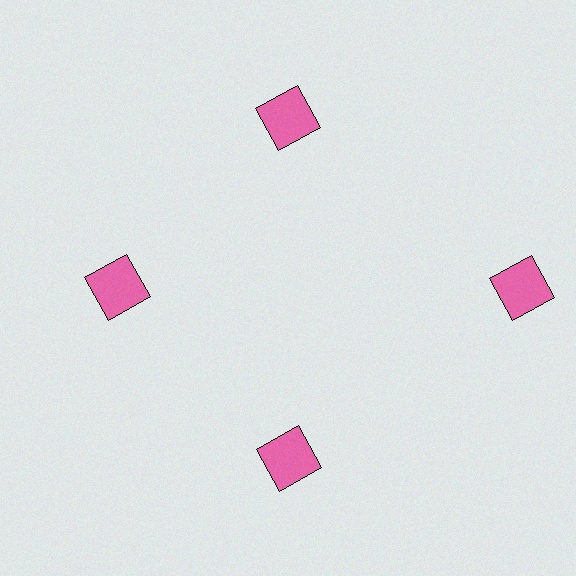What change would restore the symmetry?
The symmetry would be restored by moving it inward, back onto the ring so that all 4 squares sit at equal angles and equal distance from the center.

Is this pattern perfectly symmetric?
No. The 4 pink squares are arranged in a ring, but one element near the 3 o'clock position is pushed outward from the center, breaking the 4-fold rotational symmetry.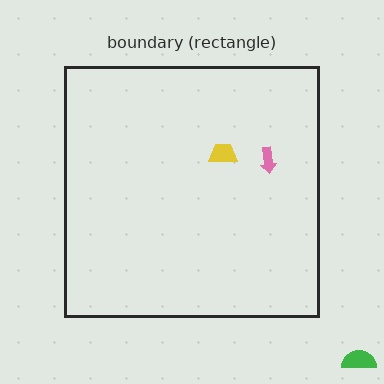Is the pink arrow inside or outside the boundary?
Inside.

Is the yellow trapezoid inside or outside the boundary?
Inside.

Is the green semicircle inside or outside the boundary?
Outside.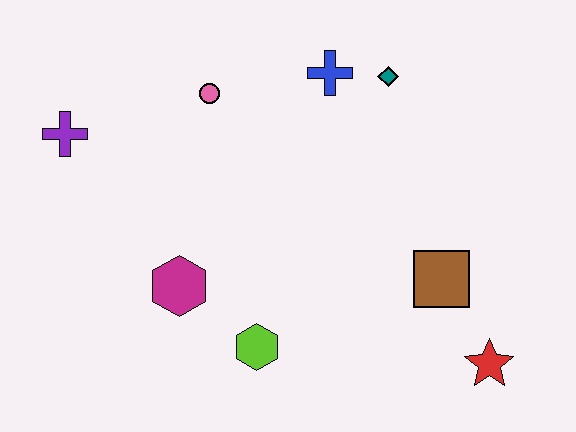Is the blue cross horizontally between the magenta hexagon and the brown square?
Yes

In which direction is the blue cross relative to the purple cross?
The blue cross is to the right of the purple cross.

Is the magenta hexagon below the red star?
No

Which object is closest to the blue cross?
The teal diamond is closest to the blue cross.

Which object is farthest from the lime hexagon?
The teal diamond is farthest from the lime hexagon.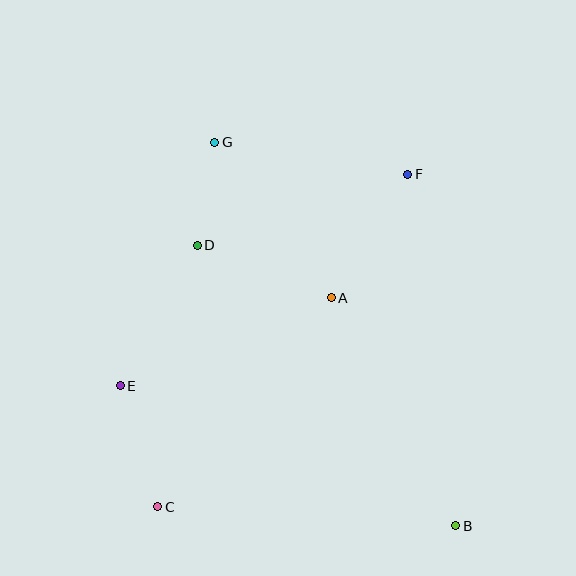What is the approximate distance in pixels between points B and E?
The distance between B and E is approximately 364 pixels.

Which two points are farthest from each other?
Points B and G are farthest from each other.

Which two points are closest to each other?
Points D and G are closest to each other.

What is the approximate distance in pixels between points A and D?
The distance between A and D is approximately 144 pixels.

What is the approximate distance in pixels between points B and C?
The distance between B and C is approximately 299 pixels.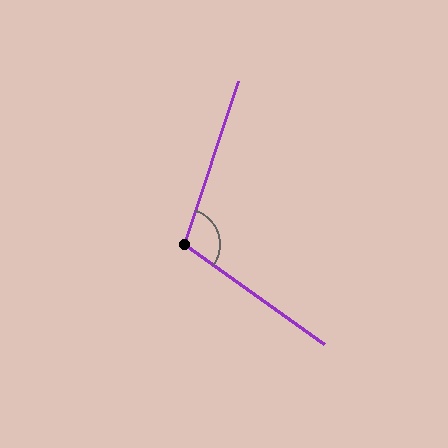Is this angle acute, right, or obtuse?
It is obtuse.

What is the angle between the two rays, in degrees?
Approximately 107 degrees.